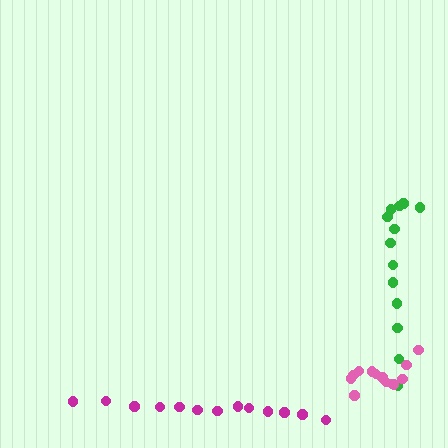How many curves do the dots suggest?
There are 3 distinct paths.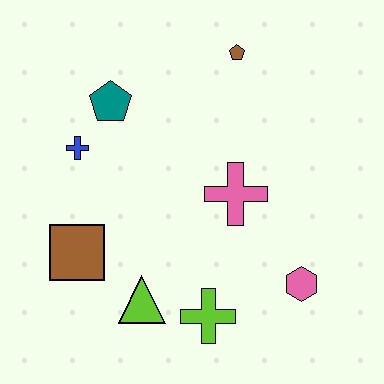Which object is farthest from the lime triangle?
The brown pentagon is farthest from the lime triangle.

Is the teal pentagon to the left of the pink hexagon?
Yes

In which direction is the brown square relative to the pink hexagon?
The brown square is to the left of the pink hexagon.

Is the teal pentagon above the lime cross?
Yes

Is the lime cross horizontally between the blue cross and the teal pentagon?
No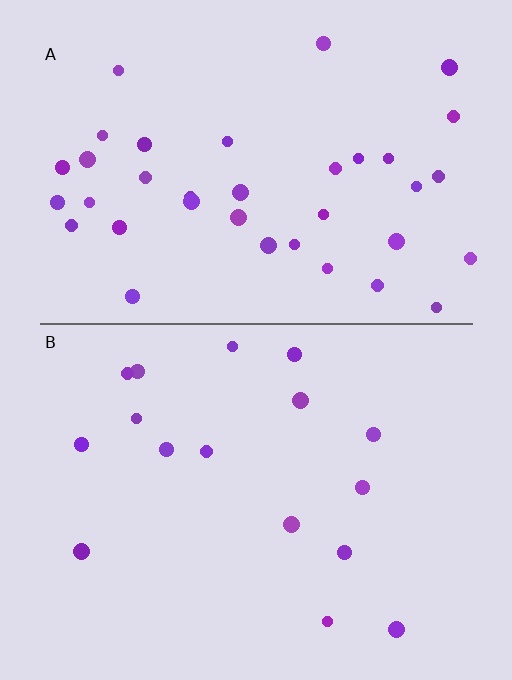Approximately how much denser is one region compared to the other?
Approximately 2.2× — region A over region B.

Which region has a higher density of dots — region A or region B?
A (the top).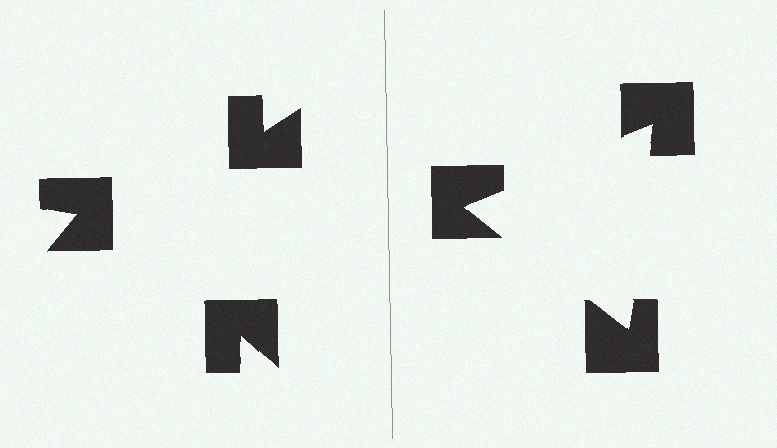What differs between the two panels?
The notched squares are positioned identically on both sides; only the wedge orientations differ. On the right they align to a triangle; on the left they are misaligned.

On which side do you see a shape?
An illusory triangle appears on the right side. On the left side the wedge cuts are rotated, so no coherent shape forms.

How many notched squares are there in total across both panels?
6 — 3 on each side.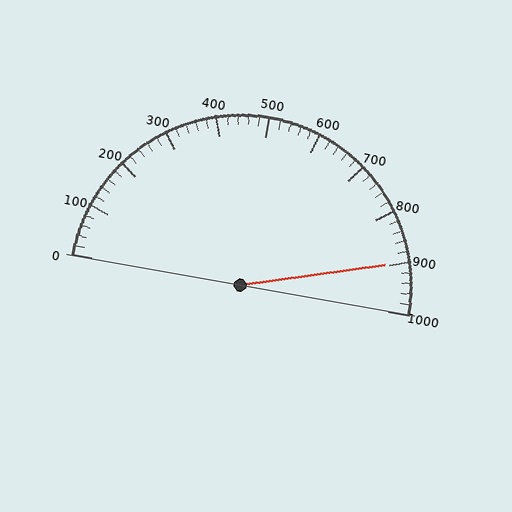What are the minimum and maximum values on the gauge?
The gauge ranges from 0 to 1000.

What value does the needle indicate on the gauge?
The needle indicates approximately 900.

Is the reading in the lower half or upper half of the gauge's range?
The reading is in the upper half of the range (0 to 1000).